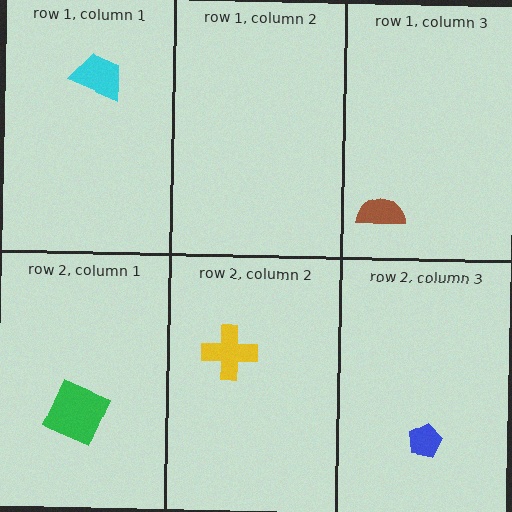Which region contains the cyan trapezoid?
The row 1, column 1 region.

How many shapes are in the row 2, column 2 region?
1.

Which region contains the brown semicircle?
The row 1, column 3 region.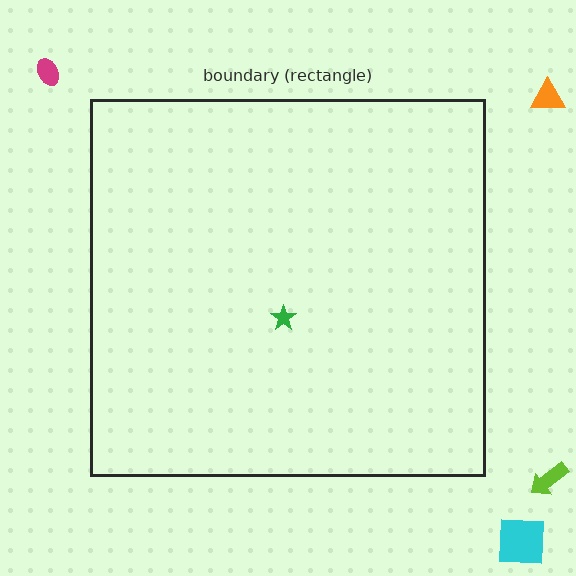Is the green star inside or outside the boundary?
Inside.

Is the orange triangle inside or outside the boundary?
Outside.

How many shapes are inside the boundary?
1 inside, 4 outside.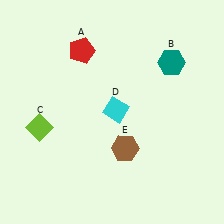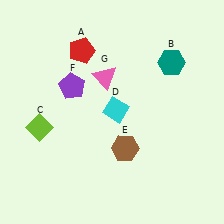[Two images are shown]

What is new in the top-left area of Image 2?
A pink triangle (G) was added in the top-left area of Image 2.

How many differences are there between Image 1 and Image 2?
There are 2 differences between the two images.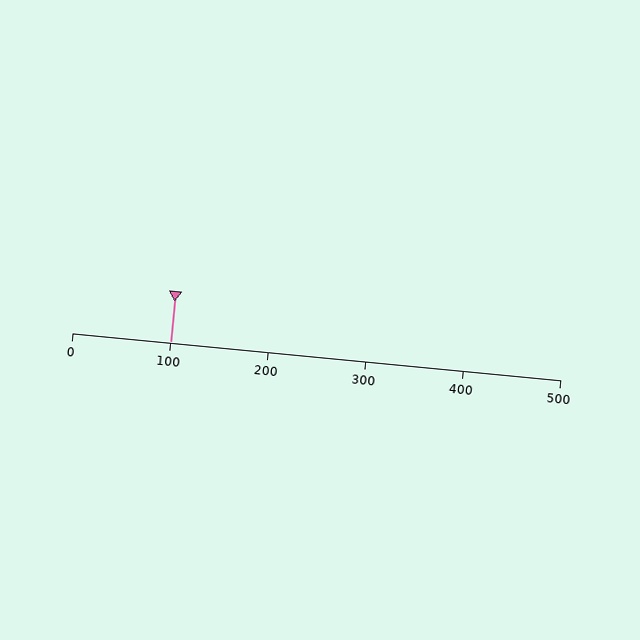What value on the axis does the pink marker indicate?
The marker indicates approximately 100.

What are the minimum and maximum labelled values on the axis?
The axis runs from 0 to 500.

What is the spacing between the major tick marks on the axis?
The major ticks are spaced 100 apart.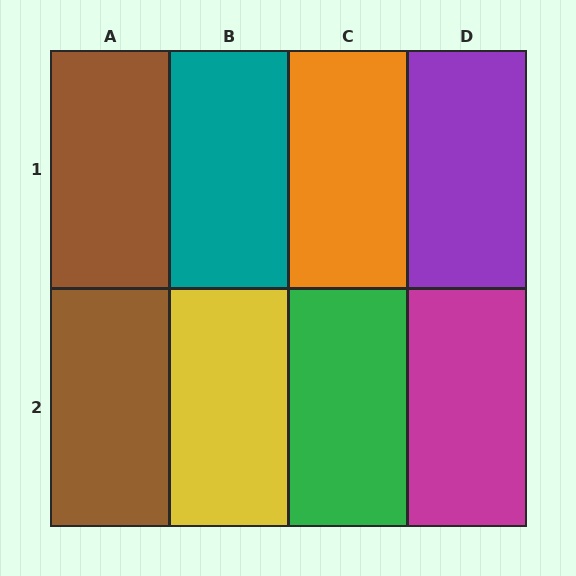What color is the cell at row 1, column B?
Teal.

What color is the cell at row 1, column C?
Orange.